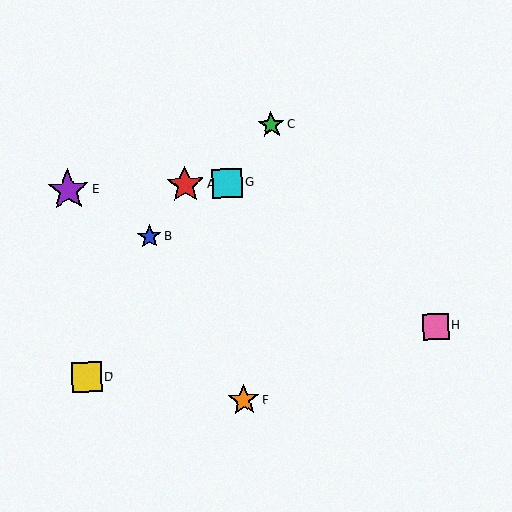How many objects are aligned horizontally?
3 objects (A, E, G) are aligned horizontally.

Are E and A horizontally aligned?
Yes, both are at y≈190.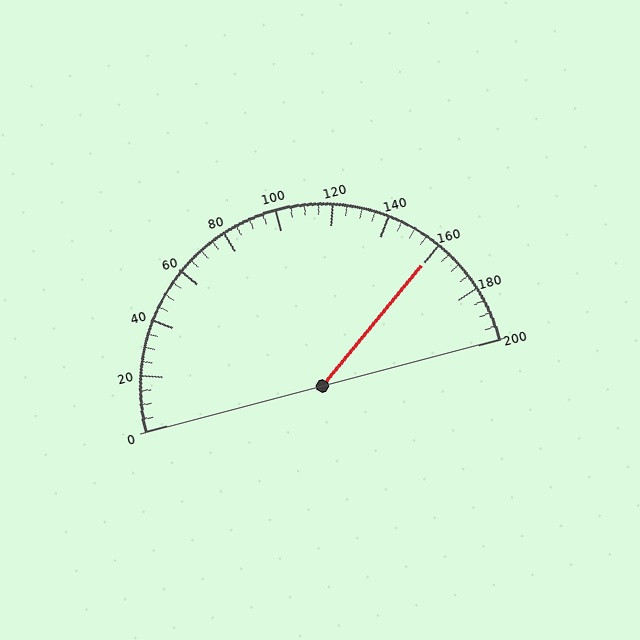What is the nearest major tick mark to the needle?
The nearest major tick mark is 160.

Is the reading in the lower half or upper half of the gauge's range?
The reading is in the upper half of the range (0 to 200).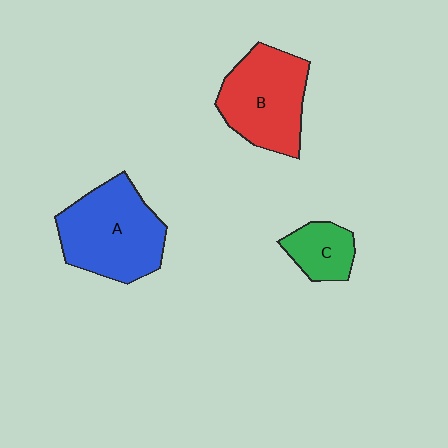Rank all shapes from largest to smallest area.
From largest to smallest: A (blue), B (red), C (green).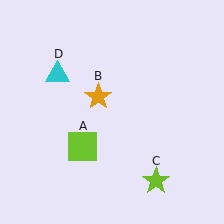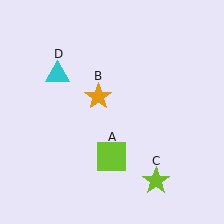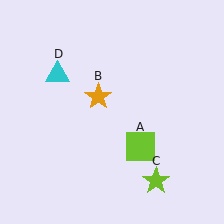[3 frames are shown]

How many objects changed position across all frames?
1 object changed position: lime square (object A).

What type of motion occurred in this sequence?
The lime square (object A) rotated counterclockwise around the center of the scene.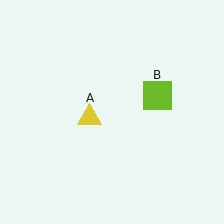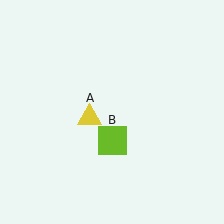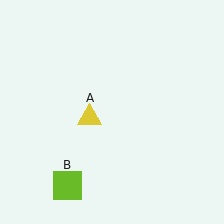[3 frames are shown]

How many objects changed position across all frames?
1 object changed position: lime square (object B).